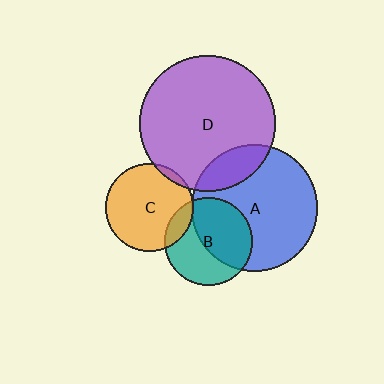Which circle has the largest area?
Circle D (purple).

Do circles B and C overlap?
Yes.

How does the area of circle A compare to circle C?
Approximately 2.1 times.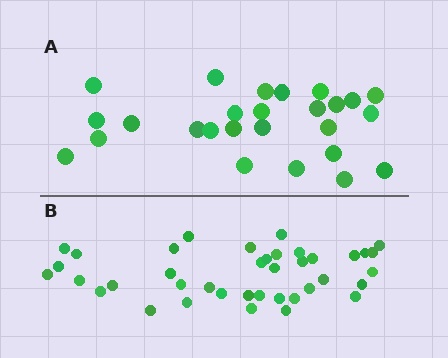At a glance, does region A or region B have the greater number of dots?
Region B (the bottom region) has more dots.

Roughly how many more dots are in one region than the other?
Region B has approximately 15 more dots than region A.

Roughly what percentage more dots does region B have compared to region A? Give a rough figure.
About 50% more.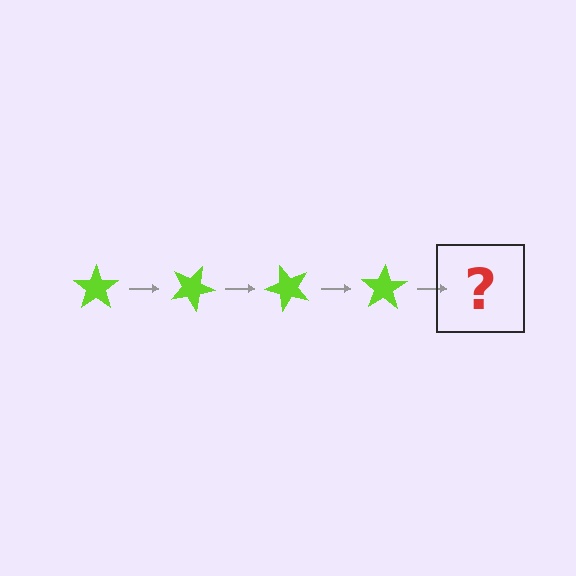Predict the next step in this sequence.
The next step is a lime star rotated 100 degrees.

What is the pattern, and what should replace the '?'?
The pattern is that the star rotates 25 degrees each step. The '?' should be a lime star rotated 100 degrees.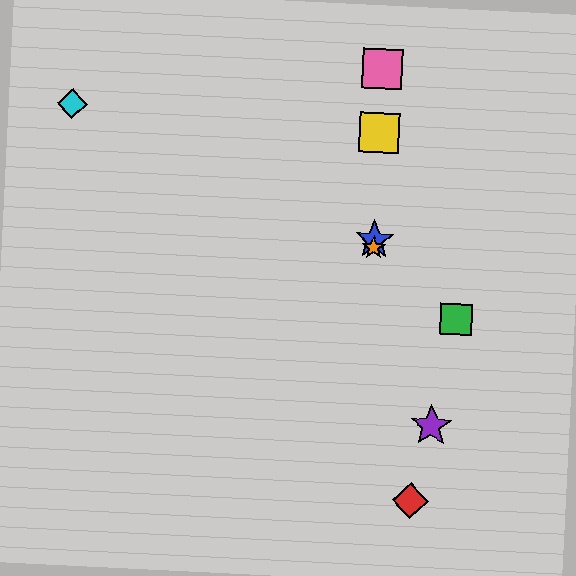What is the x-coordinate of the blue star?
The blue star is at x≈374.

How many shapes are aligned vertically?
4 shapes (the blue star, the yellow square, the orange star, the pink square) are aligned vertically.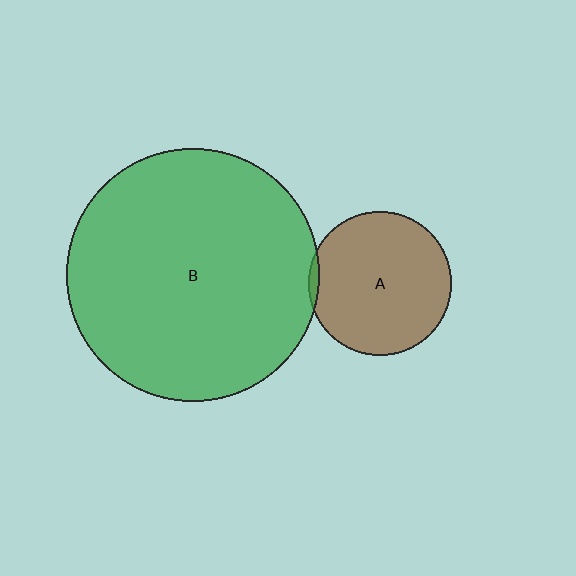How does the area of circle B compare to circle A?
Approximately 3.1 times.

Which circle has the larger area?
Circle B (green).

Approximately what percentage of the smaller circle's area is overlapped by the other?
Approximately 5%.